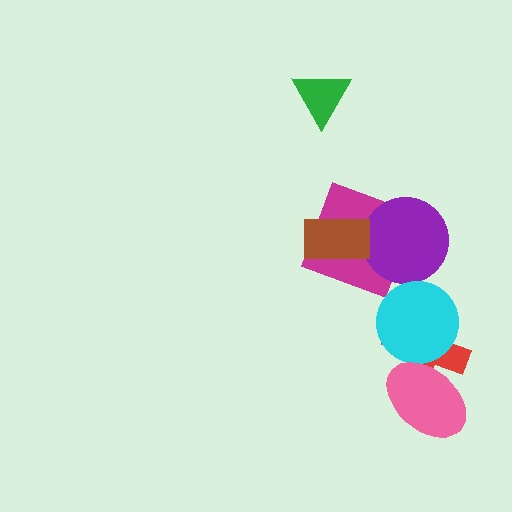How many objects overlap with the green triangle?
0 objects overlap with the green triangle.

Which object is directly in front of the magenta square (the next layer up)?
The purple circle is directly in front of the magenta square.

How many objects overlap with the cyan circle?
1 object overlaps with the cyan circle.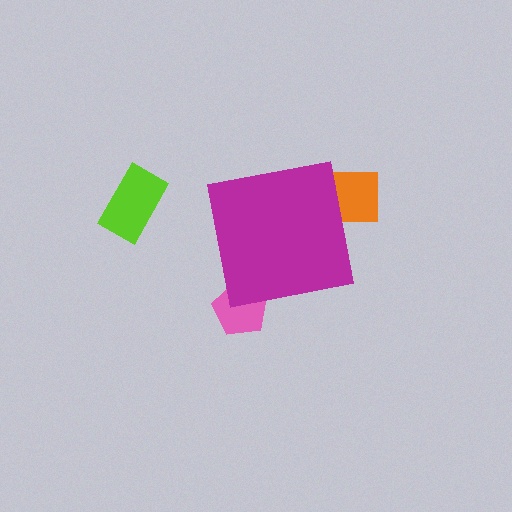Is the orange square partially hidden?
Yes, the orange square is partially hidden behind the magenta square.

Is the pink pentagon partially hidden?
Yes, the pink pentagon is partially hidden behind the magenta square.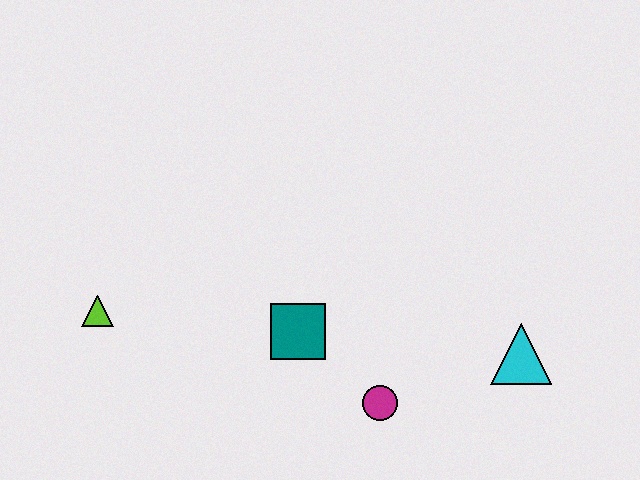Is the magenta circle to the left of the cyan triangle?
Yes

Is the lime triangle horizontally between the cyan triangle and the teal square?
No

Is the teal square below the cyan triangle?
No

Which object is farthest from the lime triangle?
The cyan triangle is farthest from the lime triangle.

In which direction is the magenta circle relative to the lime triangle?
The magenta circle is to the right of the lime triangle.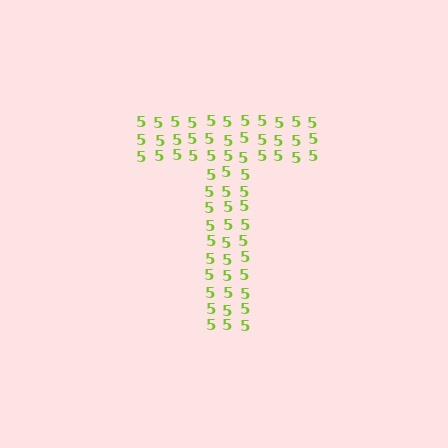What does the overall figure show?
The overall figure shows the letter T.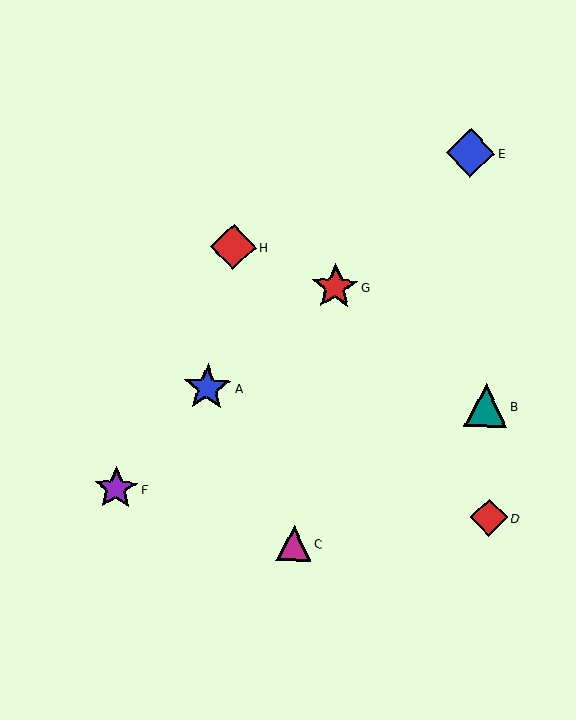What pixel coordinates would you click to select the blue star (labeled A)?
Click at (207, 388) to select the blue star A.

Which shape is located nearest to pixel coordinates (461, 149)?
The blue diamond (labeled E) at (470, 153) is nearest to that location.